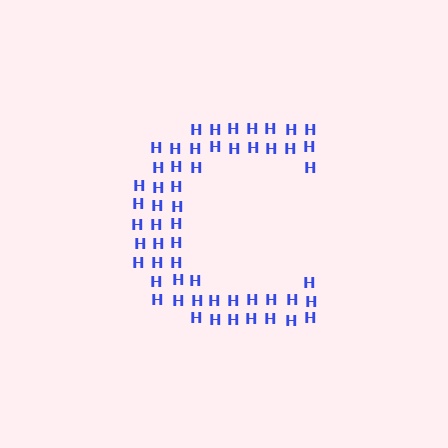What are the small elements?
The small elements are letter H's.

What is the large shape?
The large shape is the letter C.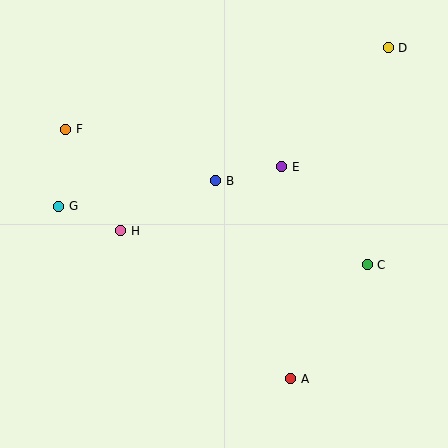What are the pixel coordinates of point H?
Point H is at (121, 231).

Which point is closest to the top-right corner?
Point D is closest to the top-right corner.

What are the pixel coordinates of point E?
Point E is at (282, 167).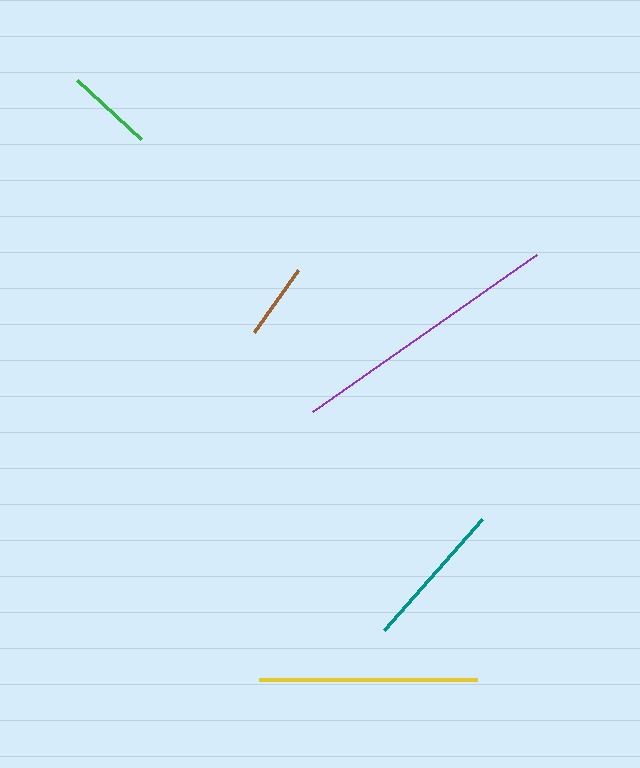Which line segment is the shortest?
The brown line is the shortest at approximately 77 pixels.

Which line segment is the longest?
The purple line is the longest at approximately 273 pixels.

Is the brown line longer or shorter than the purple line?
The purple line is longer than the brown line.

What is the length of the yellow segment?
The yellow segment is approximately 219 pixels long.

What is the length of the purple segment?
The purple segment is approximately 273 pixels long.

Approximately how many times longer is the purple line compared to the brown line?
The purple line is approximately 3.6 times the length of the brown line.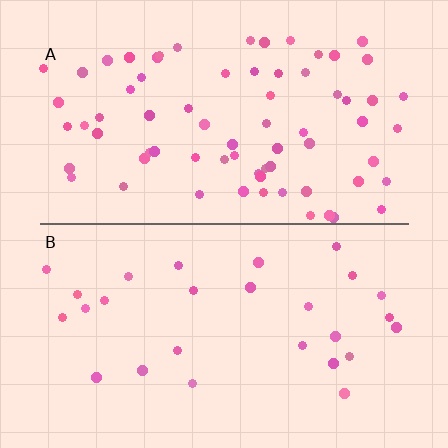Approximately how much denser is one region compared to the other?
Approximately 2.6× — region A over region B.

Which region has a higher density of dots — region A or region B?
A (the top).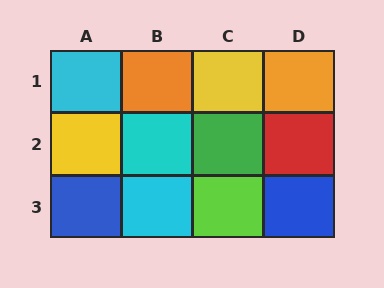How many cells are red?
1 cell is red.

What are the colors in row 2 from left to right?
Yellow, cyan, green, red.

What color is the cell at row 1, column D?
Orange.